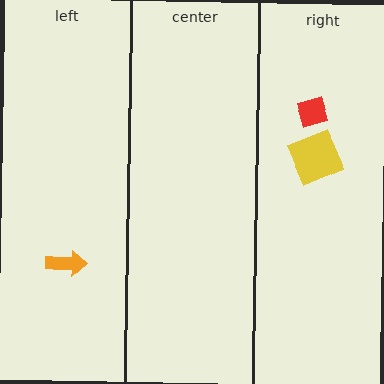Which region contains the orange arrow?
The left region.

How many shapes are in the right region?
2.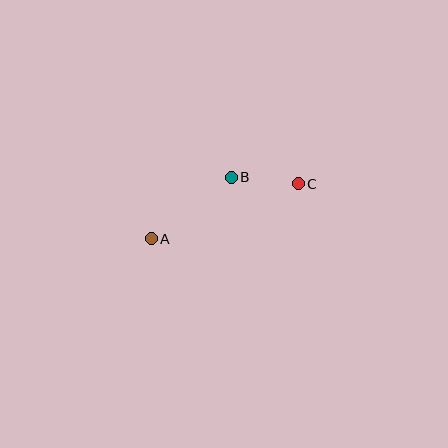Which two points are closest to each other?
Points B and C are closest to each other.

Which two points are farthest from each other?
Points A and C are farthest from each other.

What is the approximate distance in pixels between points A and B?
The distance between A and B is approximately 101 pixels.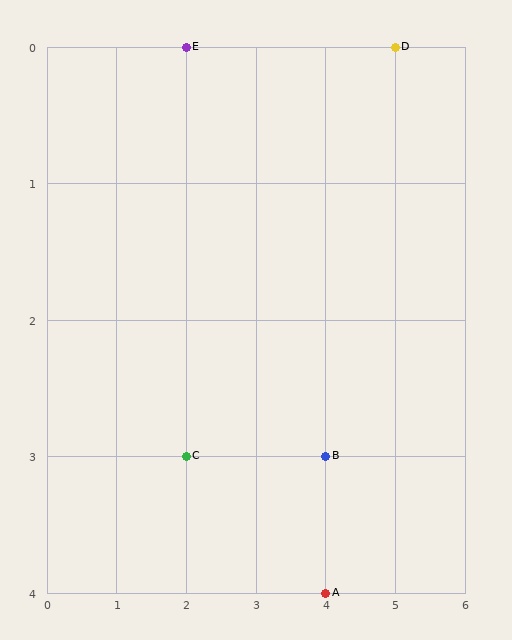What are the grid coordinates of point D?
Point D is at grid coordinates (5, 0).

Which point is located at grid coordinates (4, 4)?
Point A is at (4, 4).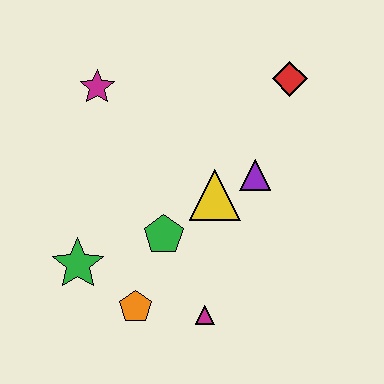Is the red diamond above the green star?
Yes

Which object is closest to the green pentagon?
The yellow triangle is closest to the green pentagon.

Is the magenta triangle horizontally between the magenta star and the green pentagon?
No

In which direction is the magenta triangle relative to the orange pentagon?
The magenta triangle is to the right of the orange pentagon.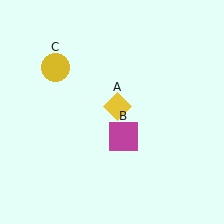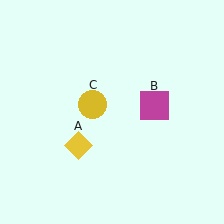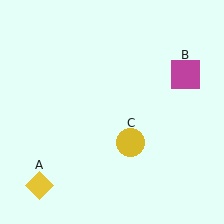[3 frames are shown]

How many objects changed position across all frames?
3 objects changed position: yellow diamond (object A), magenta square (object B), yellow circle (object C).